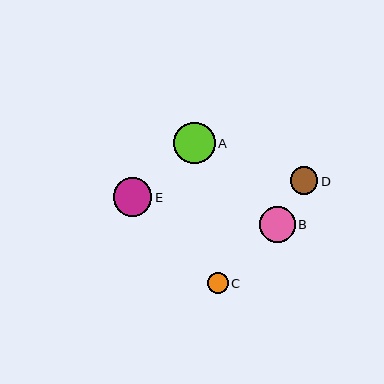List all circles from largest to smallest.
From largest to smallest: A, E, B, D, C.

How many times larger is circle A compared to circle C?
Circle A is approximately 2.0 times the size of circle C.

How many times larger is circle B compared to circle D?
Circle B is approximately 1.3 times the size of circle D.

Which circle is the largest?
Circle A is the largest with a size of approximately 42 pixels.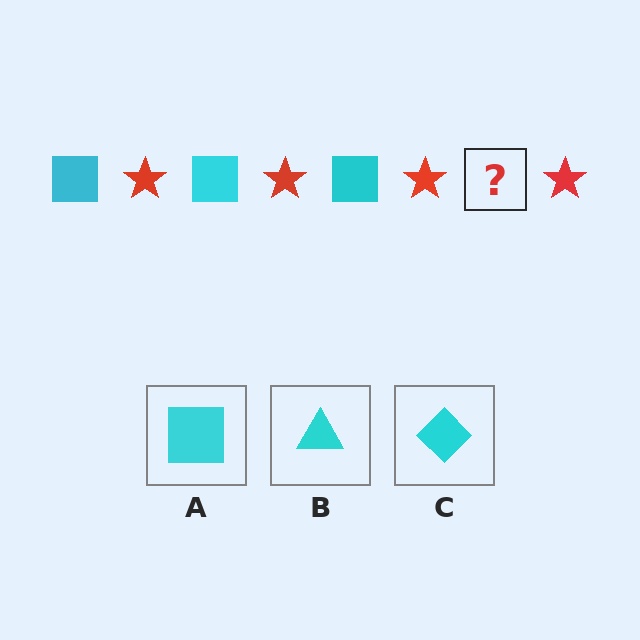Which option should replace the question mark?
Option A.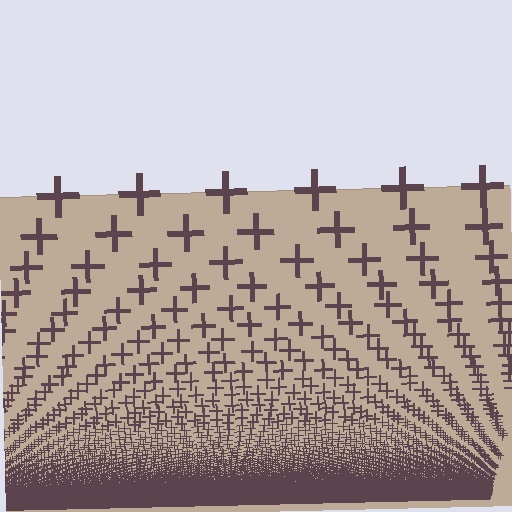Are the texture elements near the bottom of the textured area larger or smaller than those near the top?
Smaller. The gradient is inverted — elements near the bottom are smaller and denser.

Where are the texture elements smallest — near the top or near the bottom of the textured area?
Near the bottom.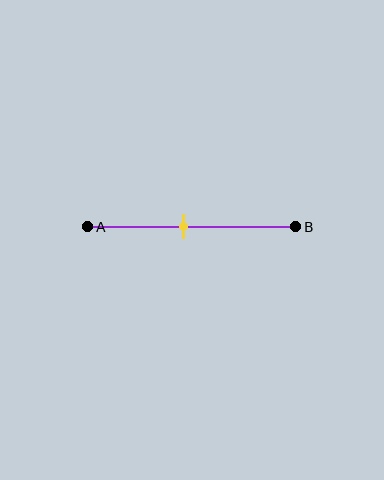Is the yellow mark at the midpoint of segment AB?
No, the mark is at about 45% from A, not at the 50% midpoint.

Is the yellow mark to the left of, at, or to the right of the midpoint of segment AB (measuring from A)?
The yellow mark is to the left of the midpoint of segment AB.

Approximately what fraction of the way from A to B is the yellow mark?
The yellow mark is approximately 45% of the way from A to B.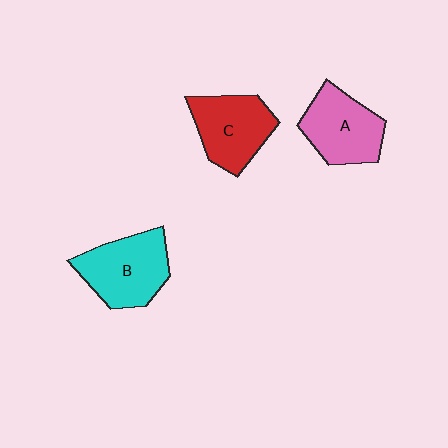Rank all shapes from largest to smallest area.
From largest to smallest: B (cyan), A (pink), C (red).